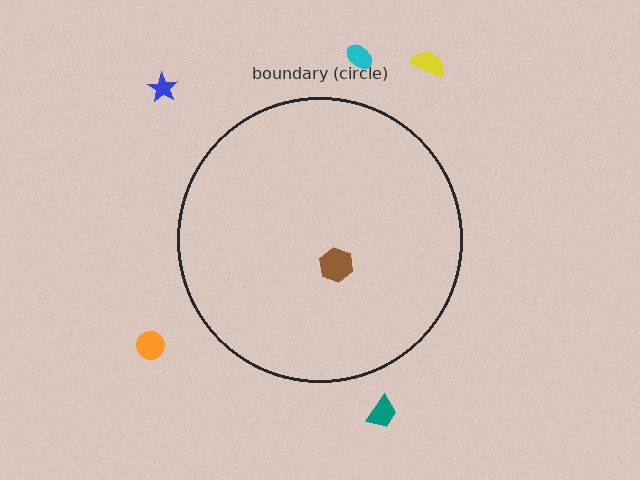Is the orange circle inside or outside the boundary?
Outside.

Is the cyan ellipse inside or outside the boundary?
Outside.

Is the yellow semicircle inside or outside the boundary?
Outside.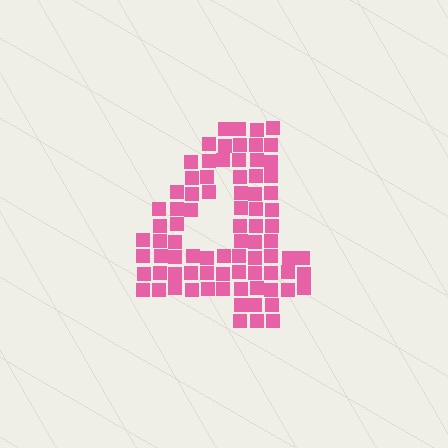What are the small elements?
The small elements are squares.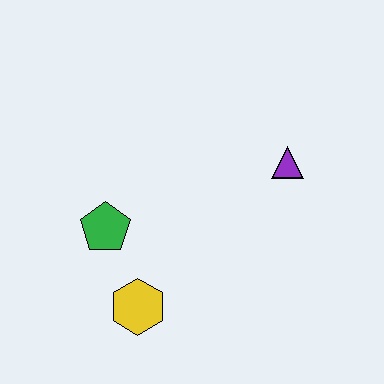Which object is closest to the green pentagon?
The yellow hexagon is closest to the green pentagon.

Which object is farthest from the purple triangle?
The yellow hexagon is farthest from the purple triangle.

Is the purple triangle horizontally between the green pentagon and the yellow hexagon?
No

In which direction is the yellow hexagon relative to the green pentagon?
The yellow hexagon is below the green pentagon.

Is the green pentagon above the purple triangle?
No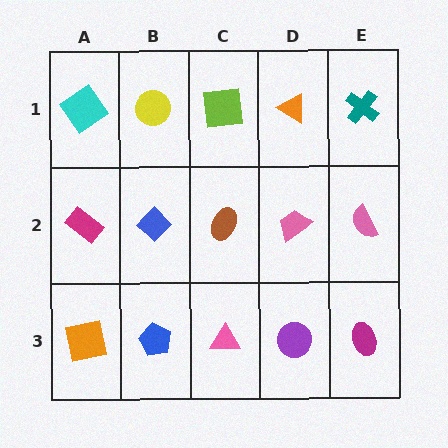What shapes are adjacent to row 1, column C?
A brown ellipse (row 2, column C), a yellow circle (row 1, column B), an orange triangle (row 1, column D).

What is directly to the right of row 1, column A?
A yellow circle.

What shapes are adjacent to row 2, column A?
A cyan diamond (row 1, column A), an orange square (row 3, column A), a blue diamond (row 2, column B).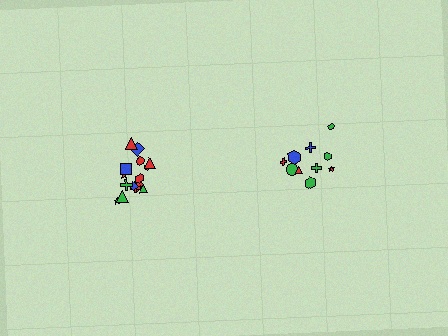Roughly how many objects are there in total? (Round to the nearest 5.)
Roughly 25 objects in total.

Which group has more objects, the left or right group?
The left group.